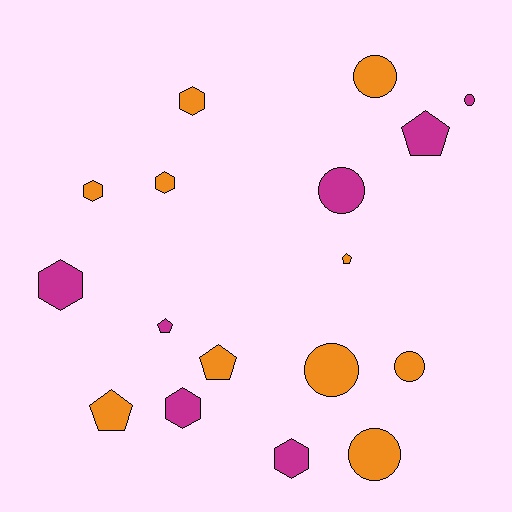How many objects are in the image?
There are 17 objects.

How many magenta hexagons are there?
There are 3 magenta hexagons.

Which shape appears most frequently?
Hexagon, with 6 objects.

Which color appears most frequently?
Orange, with 10 objects.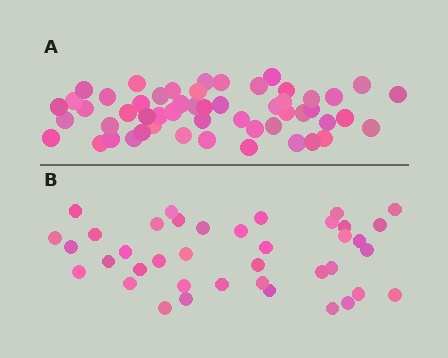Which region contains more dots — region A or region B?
Region A (the top region) has more dots.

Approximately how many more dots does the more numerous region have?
Region A has approximately 15 more dots than region B.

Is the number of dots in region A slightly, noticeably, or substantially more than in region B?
Region A has noticeably more, but not dramatically so. The ratio is roughly 1.4 to 1.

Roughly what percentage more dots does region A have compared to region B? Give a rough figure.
About 35% more.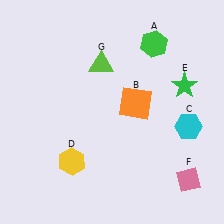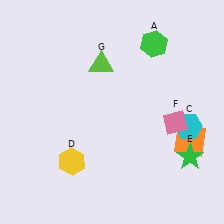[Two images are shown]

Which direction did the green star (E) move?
The green star (E) moved down.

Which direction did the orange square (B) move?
The orange square (B) moved right.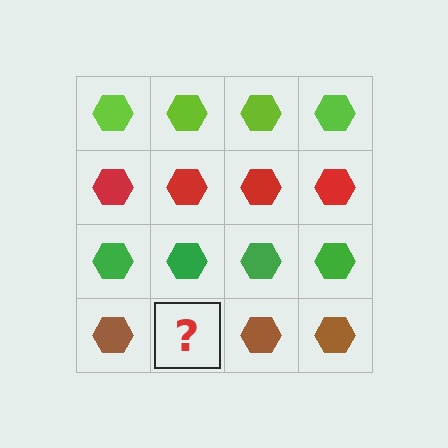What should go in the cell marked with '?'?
The missing cell should contain a brown hexagon.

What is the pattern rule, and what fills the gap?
The rule is that each row has a consistent color. The gap should be filled with a brown hexagon.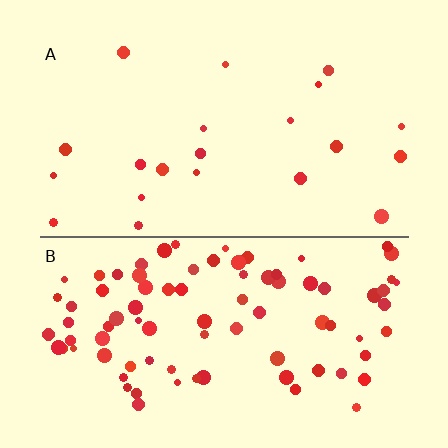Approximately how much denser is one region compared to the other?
Approximately 4.2× — region B over region A.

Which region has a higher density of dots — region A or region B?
B (the bottom).